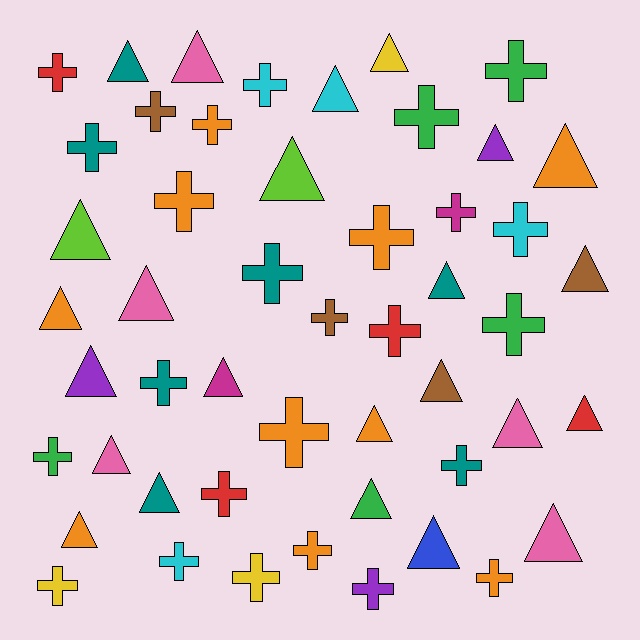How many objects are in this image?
There are 50 objects.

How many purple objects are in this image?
There are 3 purple objects.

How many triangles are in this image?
There are 24 triangles.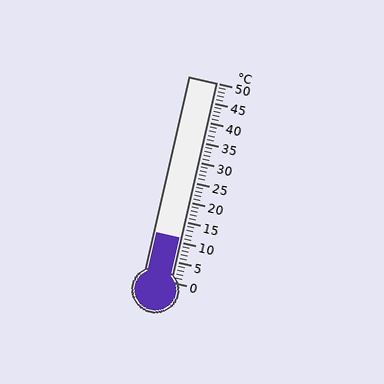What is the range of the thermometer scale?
The thermometer scale ranges from 0°C to 50°C.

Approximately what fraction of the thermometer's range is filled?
The thermometer is filled to approximately 20% of its range.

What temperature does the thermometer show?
The thermometer shows approximately 11°C.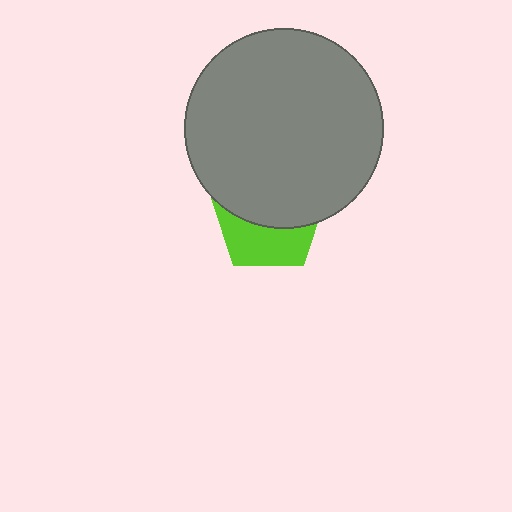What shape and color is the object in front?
The object in front is a gray circle.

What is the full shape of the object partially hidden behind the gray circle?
The partially hidden object is a lime pentagon.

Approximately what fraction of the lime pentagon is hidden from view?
Roughly 58% of the lime pentagon is hidden behind the gray circle.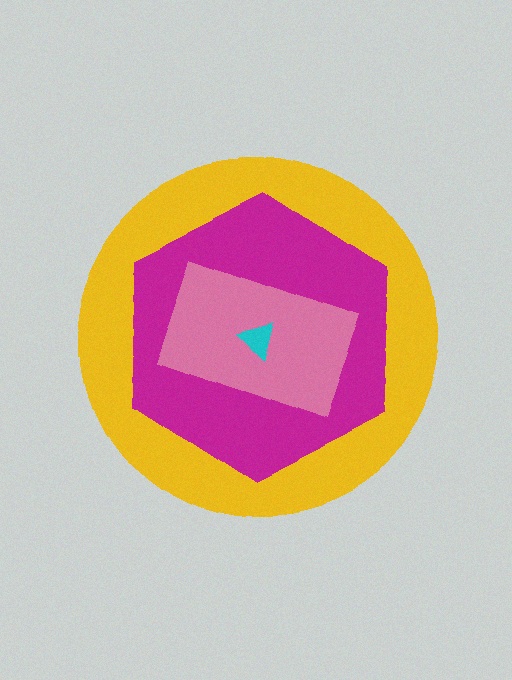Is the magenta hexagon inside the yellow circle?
Yes.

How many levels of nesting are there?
4.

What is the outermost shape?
The yellow circle.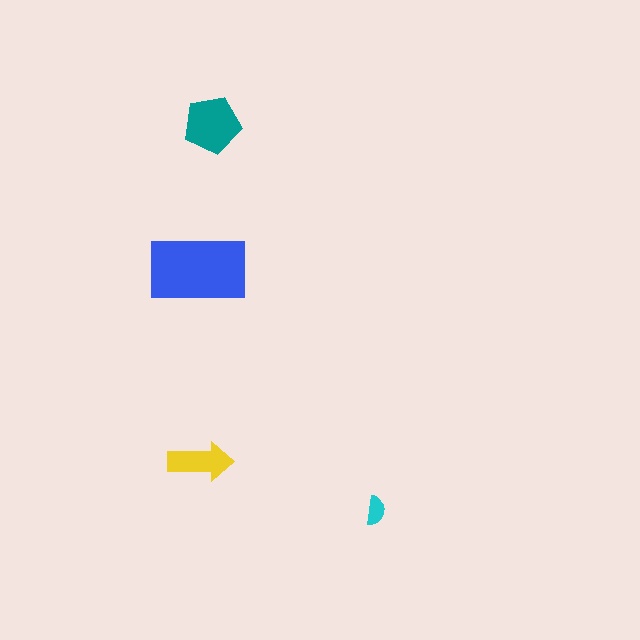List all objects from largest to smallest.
The blue rectangle, the teal pentagon, the yellow arrow, the cyan semicircle.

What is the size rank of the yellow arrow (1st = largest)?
3rd.